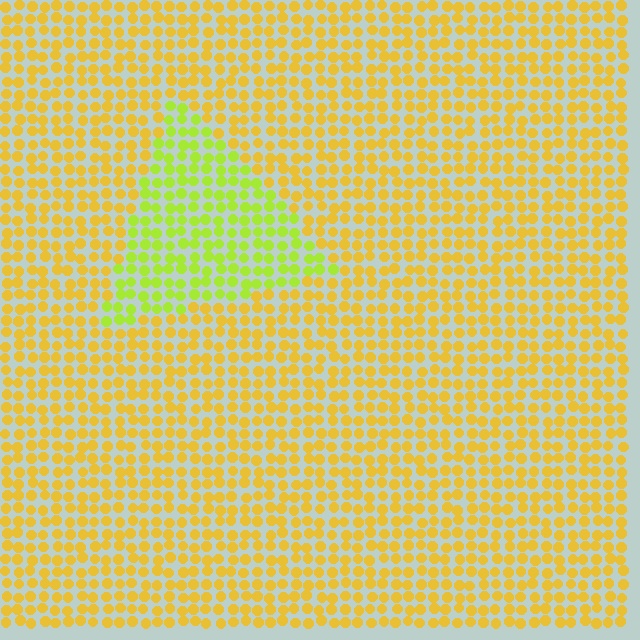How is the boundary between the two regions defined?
The boundary is defined purely by a slight shift in hue (about 37 degrees). Spacing, size, and orientation are identical on both sides.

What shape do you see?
I see a triangle.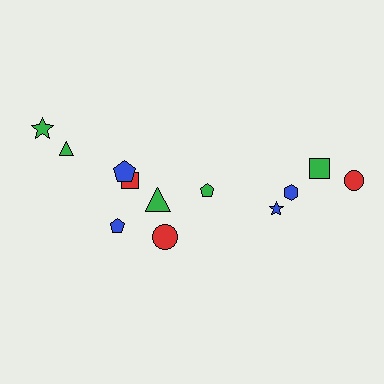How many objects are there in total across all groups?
There are 12 objects.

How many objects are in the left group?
There are 7 objects.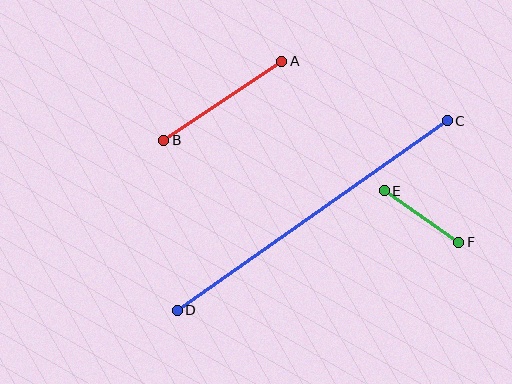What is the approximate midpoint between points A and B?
The midpoint is at approximately (223, 101) pixels.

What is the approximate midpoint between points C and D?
The midpoint is at approximately (312, 216) pixels.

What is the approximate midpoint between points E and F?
The midpoint is at approximately (421, 216) pixels.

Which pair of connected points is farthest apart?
Points C and D are farthest apart.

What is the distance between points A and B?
The distance is approximately 142 pixels.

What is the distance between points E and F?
The distance is approximately 91 pixels.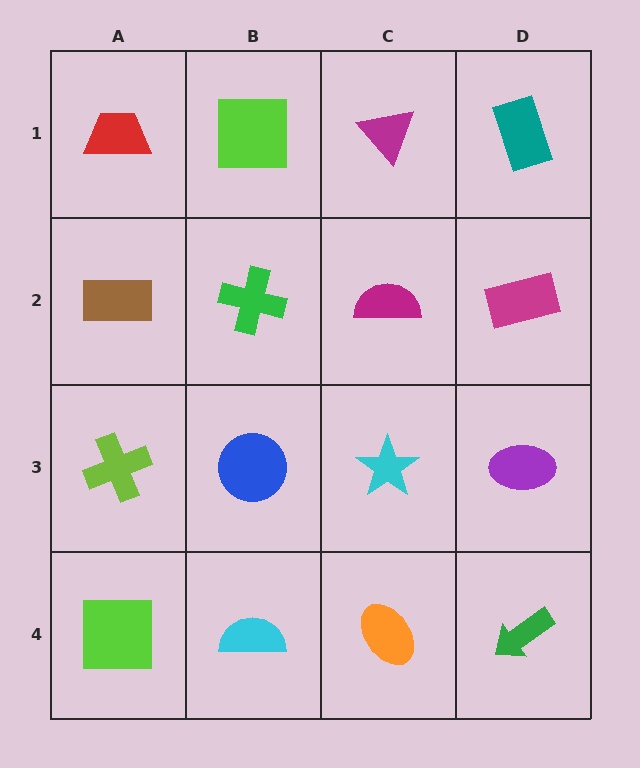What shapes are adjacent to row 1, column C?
A magenta semicircle (row 2, column C), a lime square (row 1, column B), a teal rectangle (row 1, column D).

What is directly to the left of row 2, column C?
A green cross.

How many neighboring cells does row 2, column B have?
4.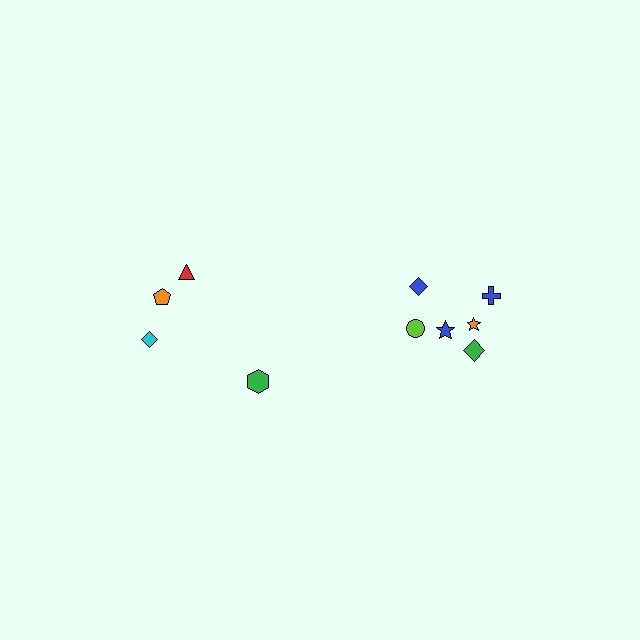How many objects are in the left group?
There are 4 objects.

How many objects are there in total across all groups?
There are 10 objects.